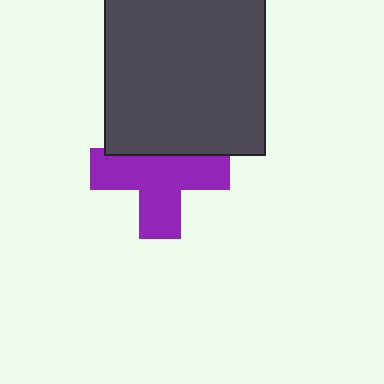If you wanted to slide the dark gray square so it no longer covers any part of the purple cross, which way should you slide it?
Slide it up — that is the most direct way to separate the two shapes.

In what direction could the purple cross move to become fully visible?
The purple cross could move down. That would shift it out from behind the dark gray square entirely.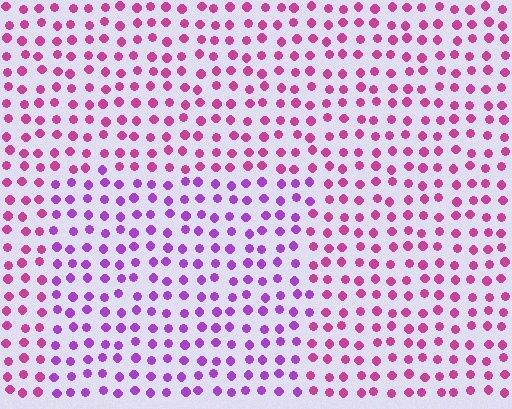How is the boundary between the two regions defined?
The boundary is defined purely by a slight shift in hue (about 35 degrees). Spacing, size, and orientation are identical on both sides.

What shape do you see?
I see a rectangle.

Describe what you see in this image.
The image is filled with small magenta elements in a uniform arrangement. A rectangle-shaped region is visible where the elements are tinted to a slightly different hue, forming a subtle color boundary.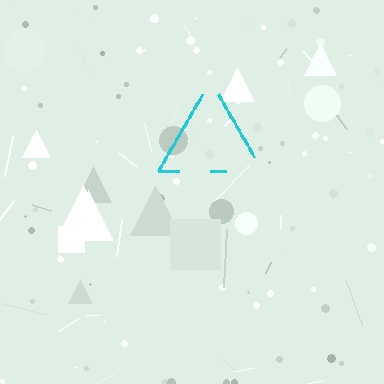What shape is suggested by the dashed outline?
The dashed outline suggests a triangle.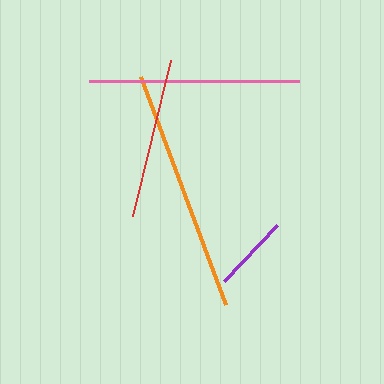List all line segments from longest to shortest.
From longest to shortest: orange, pink, red, purple.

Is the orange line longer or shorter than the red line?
The orange line is longer than the red line.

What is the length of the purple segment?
The purple segment is approximately 77 pixels long.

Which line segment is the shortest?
The purple line is the shortest at approximately 77 pixels.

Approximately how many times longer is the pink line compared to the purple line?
The pink line is approximately 2.7 times the length of the purple line.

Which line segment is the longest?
The orange line is the longest at approximately 243 pixels.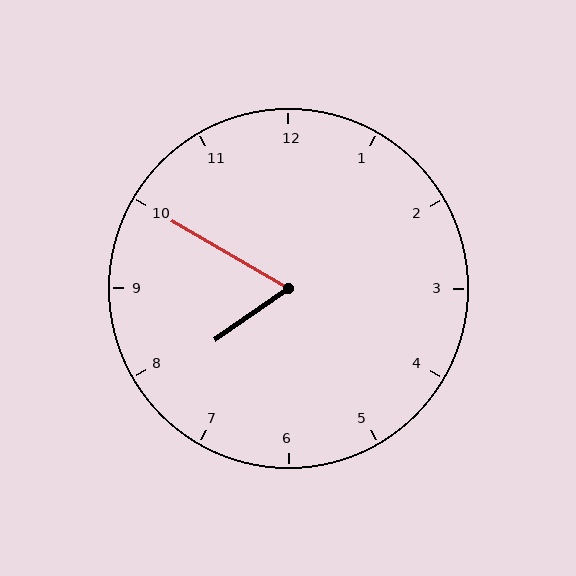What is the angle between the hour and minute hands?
Approximately 65 degrees.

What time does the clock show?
7:50.